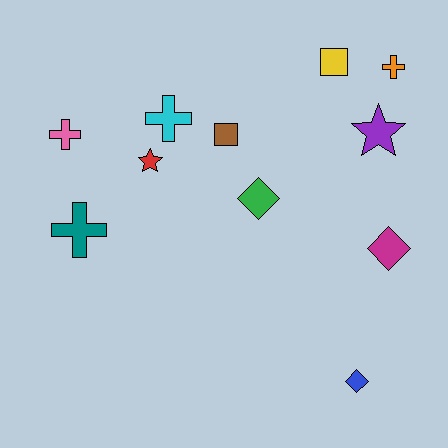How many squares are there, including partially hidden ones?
There are 2 squares.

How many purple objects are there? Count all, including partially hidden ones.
There is 1 purple object.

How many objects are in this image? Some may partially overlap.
There are 11 objects.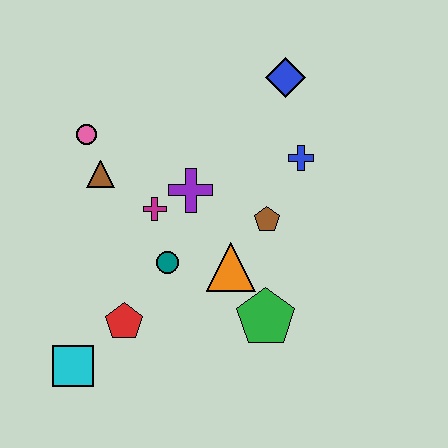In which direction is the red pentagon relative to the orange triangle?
The red pentagon is to the left of the orange triangle.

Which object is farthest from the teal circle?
The blue diamond is farthest from the teal circle.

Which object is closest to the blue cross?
The brown pentagon is closest to the blue cross.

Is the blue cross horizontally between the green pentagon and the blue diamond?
No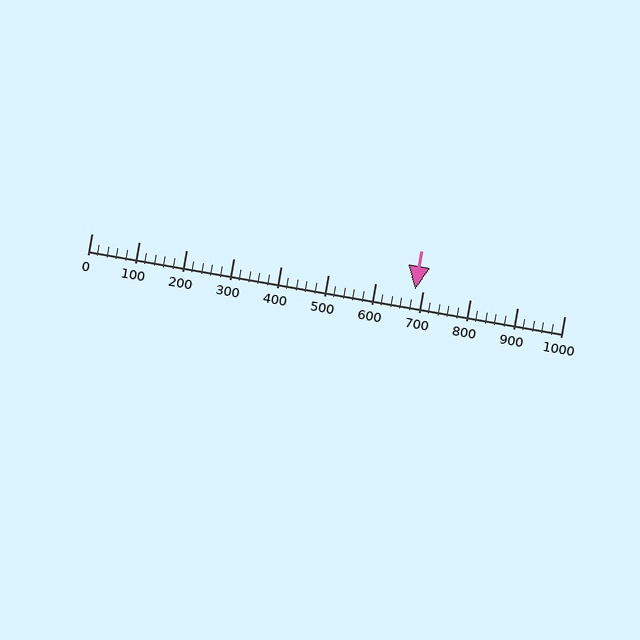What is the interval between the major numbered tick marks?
The major tick marks are spaced 100 units apart.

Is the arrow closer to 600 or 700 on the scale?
The arrow is closer to 700.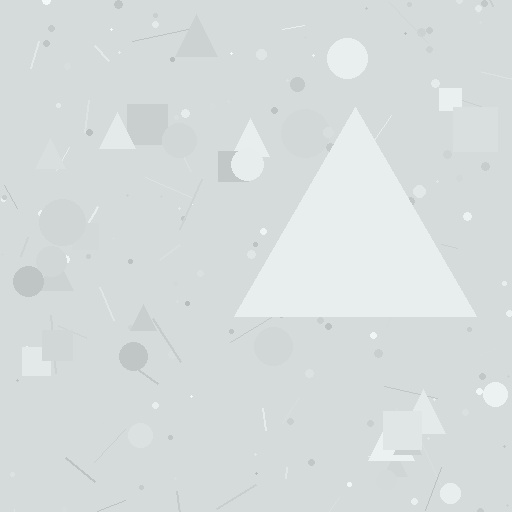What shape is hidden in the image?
A triangle is hidden in the image.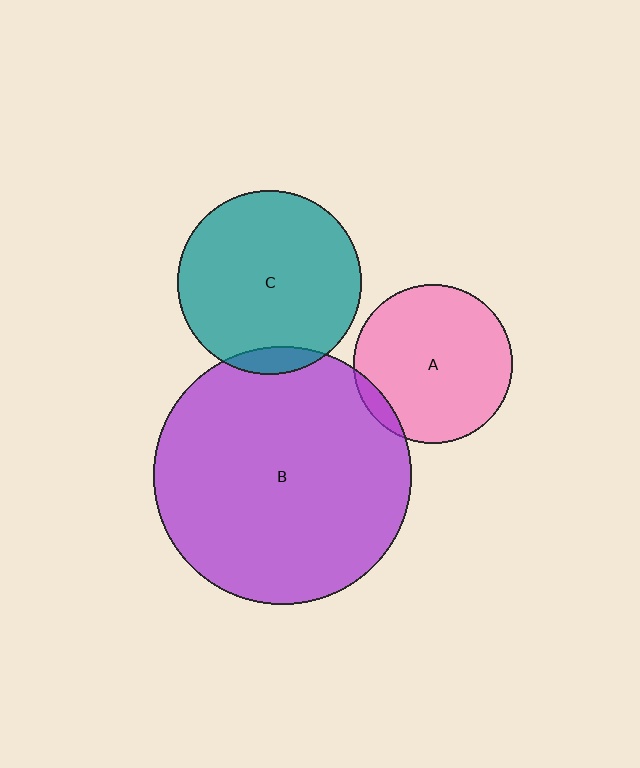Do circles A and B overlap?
Yes.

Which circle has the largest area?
Circle B (purple).